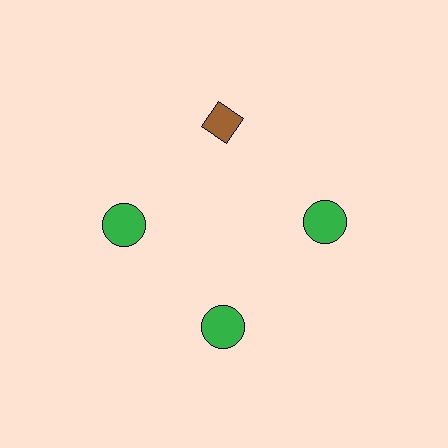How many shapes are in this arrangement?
There are 4 shapes arranged in a ring pattern.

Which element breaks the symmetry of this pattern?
The brown diamond at roughly the 12 o'clock position breaks the symmetry. All other shapes are green circles.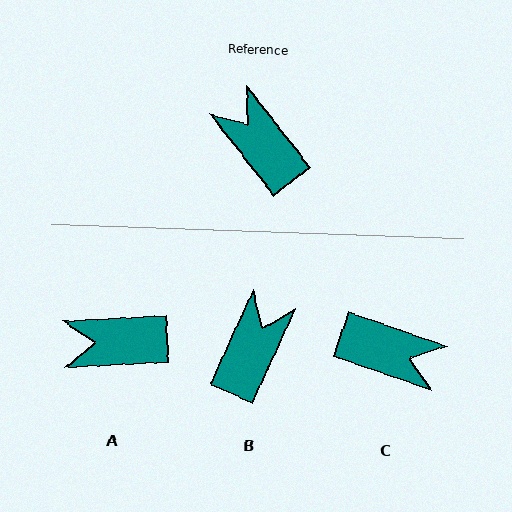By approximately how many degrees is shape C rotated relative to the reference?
Approximately 147 degrees clockwise.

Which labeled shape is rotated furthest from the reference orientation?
C, about 147 degrees away.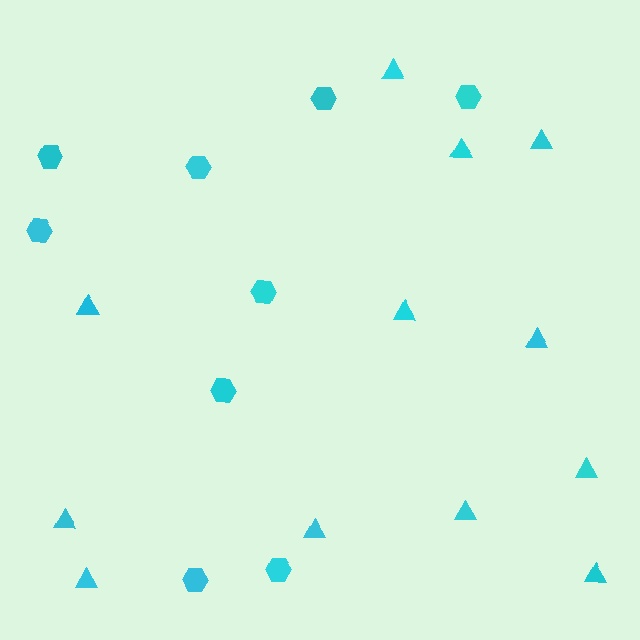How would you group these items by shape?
There are 2 groups: one group of triangles (12) and one group of hexagons (9).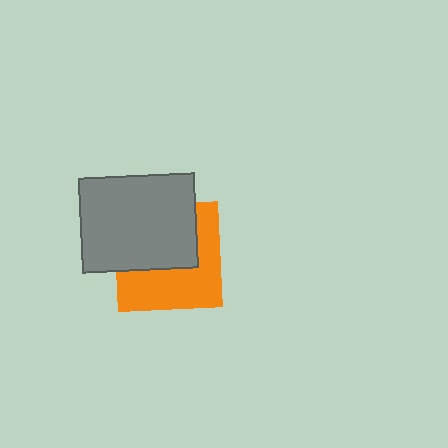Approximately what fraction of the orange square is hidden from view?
Roughly 49% of the orange square is hidden behind the gray rectangle.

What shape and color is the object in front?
The object in front is a gray rectangle.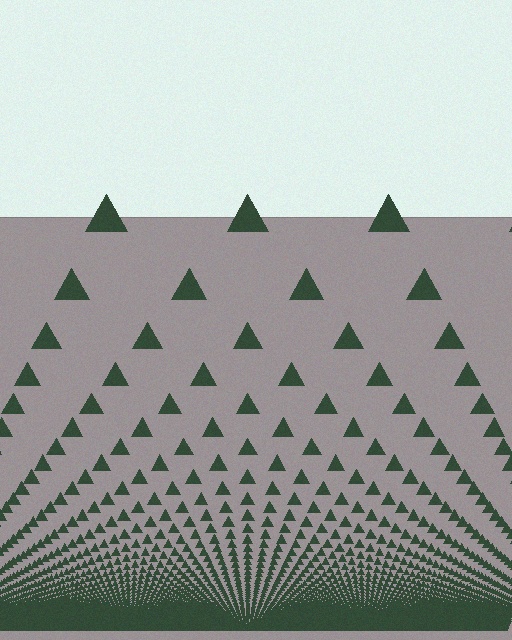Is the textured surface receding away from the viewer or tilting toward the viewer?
The surface appears to tilt toward the viewer. Texture elements get larger and sparser toward the top.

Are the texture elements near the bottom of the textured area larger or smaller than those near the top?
Smaller. The gradient is inverted — elements near the bottom are smaller and denser.